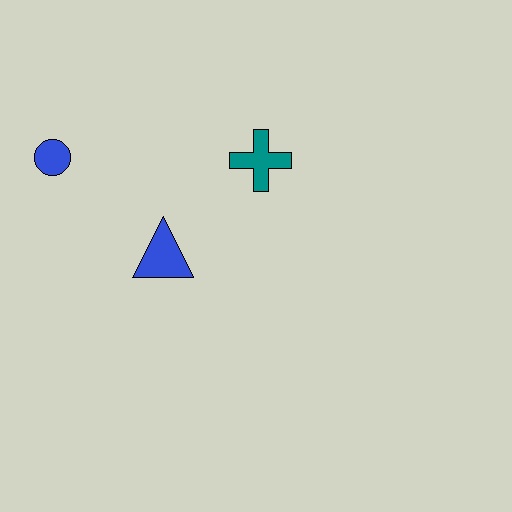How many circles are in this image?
There is 1 circle.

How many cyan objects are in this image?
There are no cyan objects.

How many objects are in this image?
There are 3 objects.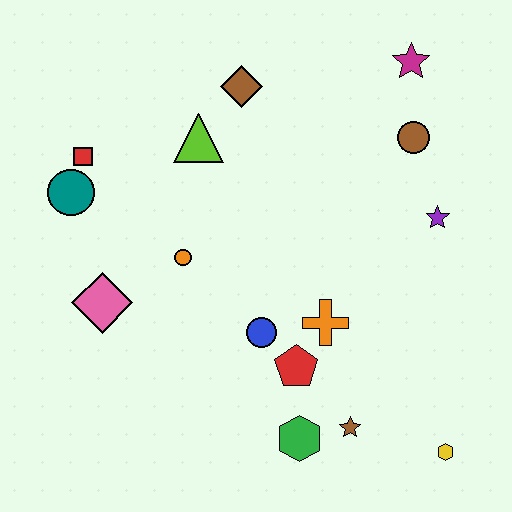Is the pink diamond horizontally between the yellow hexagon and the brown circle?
No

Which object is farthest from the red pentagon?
The magenta star is farthest from the red pentagon.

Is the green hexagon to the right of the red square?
Yes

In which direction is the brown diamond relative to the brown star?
The brown diamond is above the brown star.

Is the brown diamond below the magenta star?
Yes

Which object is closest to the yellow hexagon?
The brown star is closest to the yellow hexagon.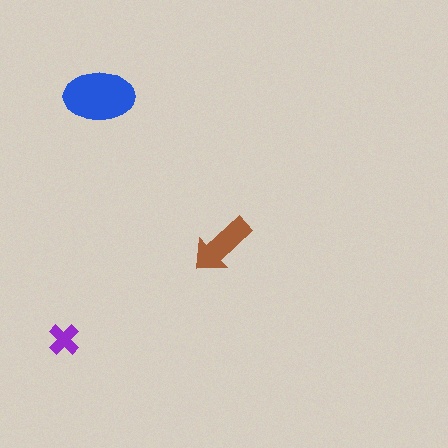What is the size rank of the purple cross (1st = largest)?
3rd.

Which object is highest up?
The blue ellipse is topmost.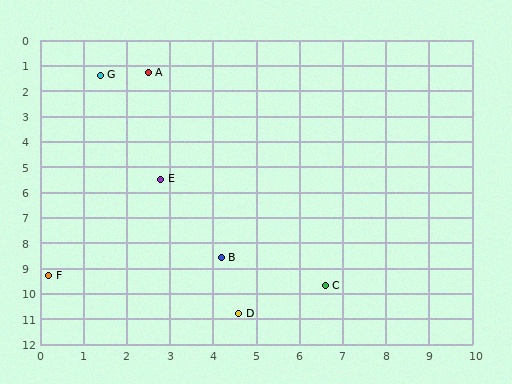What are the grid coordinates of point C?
Point C is at approximately (6.6, 9.7).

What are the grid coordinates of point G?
Point G is at approximately (1.4, 1.4).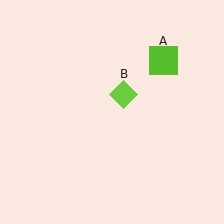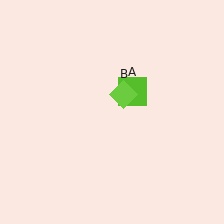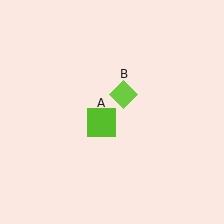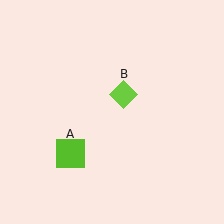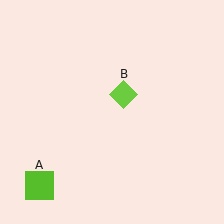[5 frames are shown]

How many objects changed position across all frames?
1 object changed position: lime square (object A).